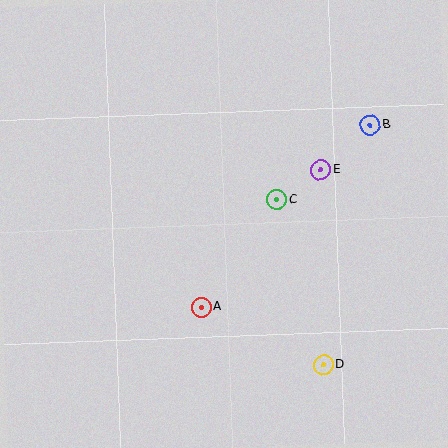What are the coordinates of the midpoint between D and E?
The midpoint between D and E is at (322, 267).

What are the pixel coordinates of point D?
Point D is at (323, 365).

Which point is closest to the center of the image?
Point C at (277, 200) is closest to the center.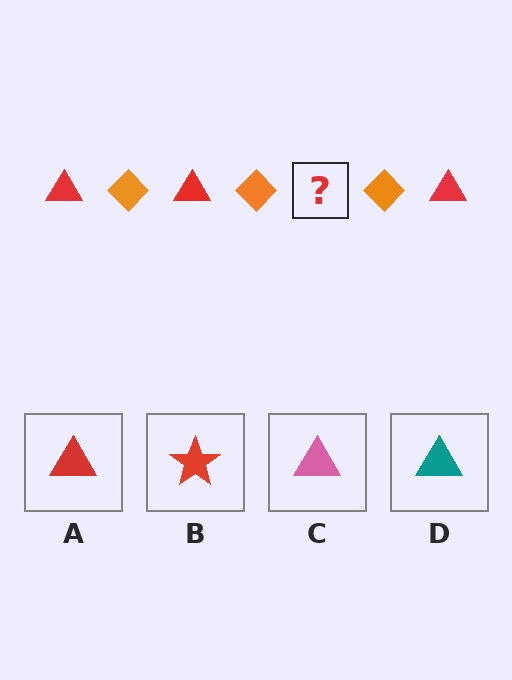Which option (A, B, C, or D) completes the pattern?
A.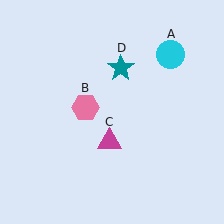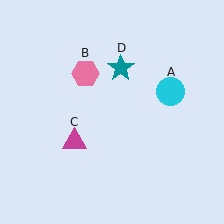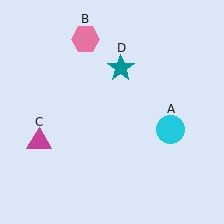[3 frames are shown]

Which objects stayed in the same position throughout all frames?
Teal star (object D) remained stationary.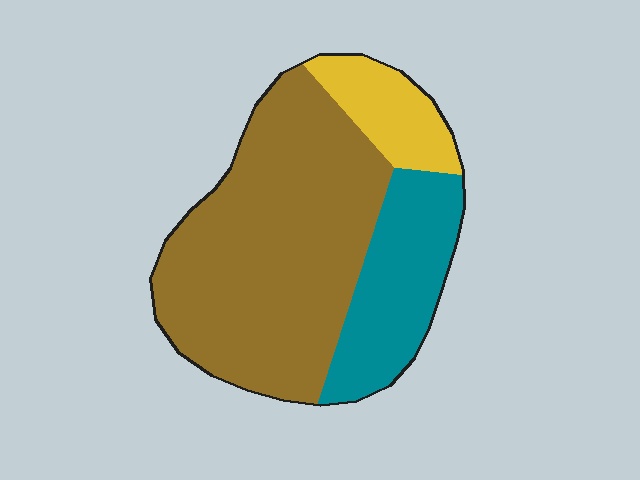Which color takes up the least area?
Yellow, at roughly 15%.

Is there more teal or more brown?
Brown.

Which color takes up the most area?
Brown, at roughly 65%.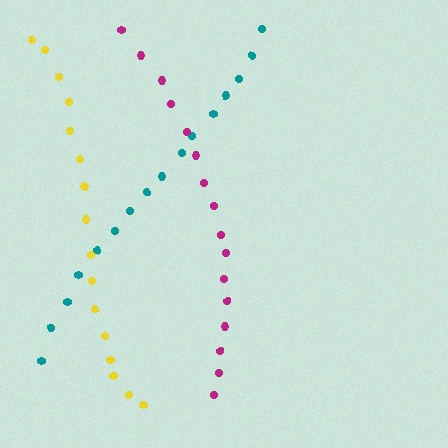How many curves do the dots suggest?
There are 3 distinct paths.